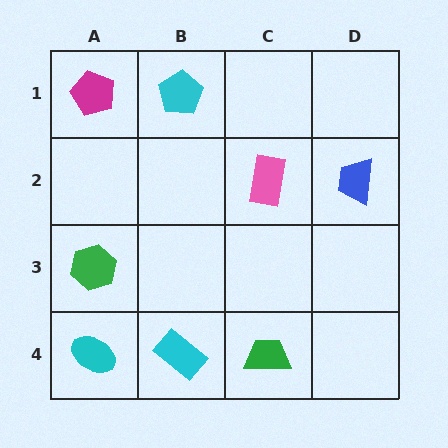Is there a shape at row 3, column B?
No, that cell is empty.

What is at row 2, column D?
A blue trapezoid.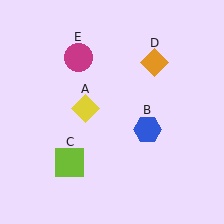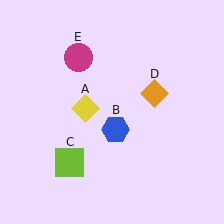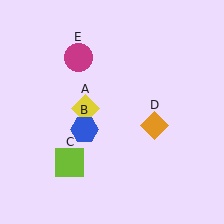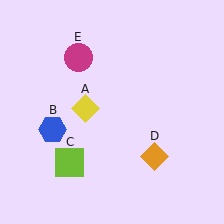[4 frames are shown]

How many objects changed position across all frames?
2 objects changed position: blue hexagon (object B), orange diamond (object D).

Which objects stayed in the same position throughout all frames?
Yellow diamond (object A) and lime square (object C) and magenta circle (object E) remained stationary.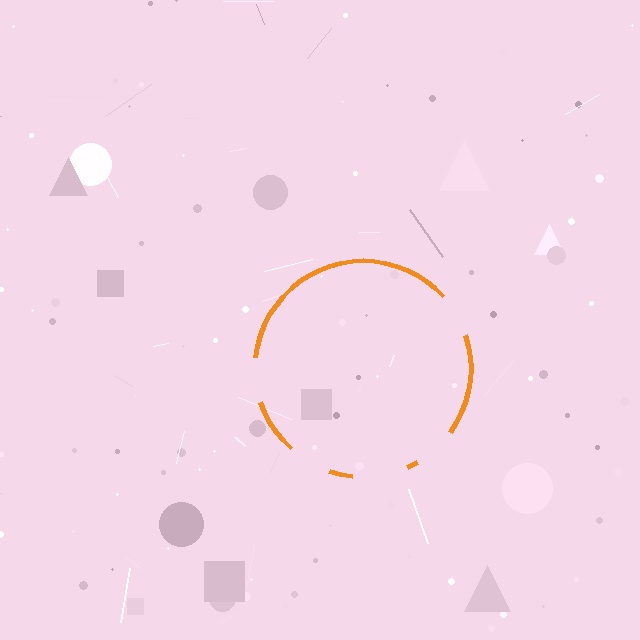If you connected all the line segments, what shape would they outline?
They would outline a circle.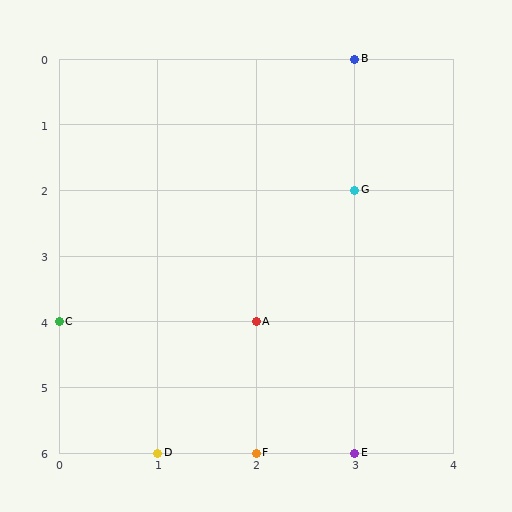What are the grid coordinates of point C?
Point C is at grid coordinates (0, 4).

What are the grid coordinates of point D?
Point D is at grid coordinates (1, 6).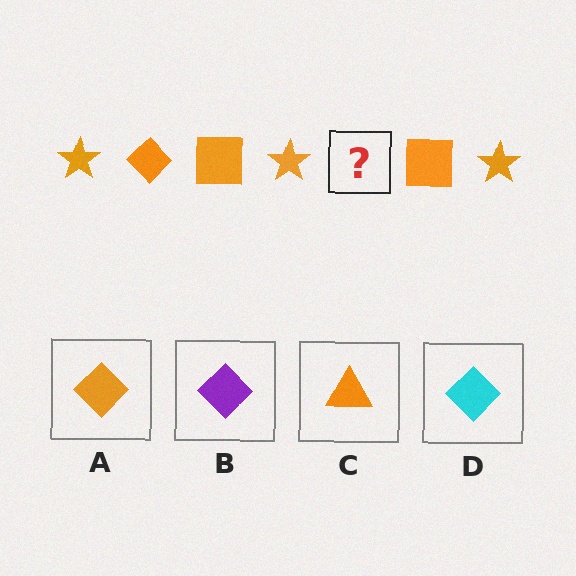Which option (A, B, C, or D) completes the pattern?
A.